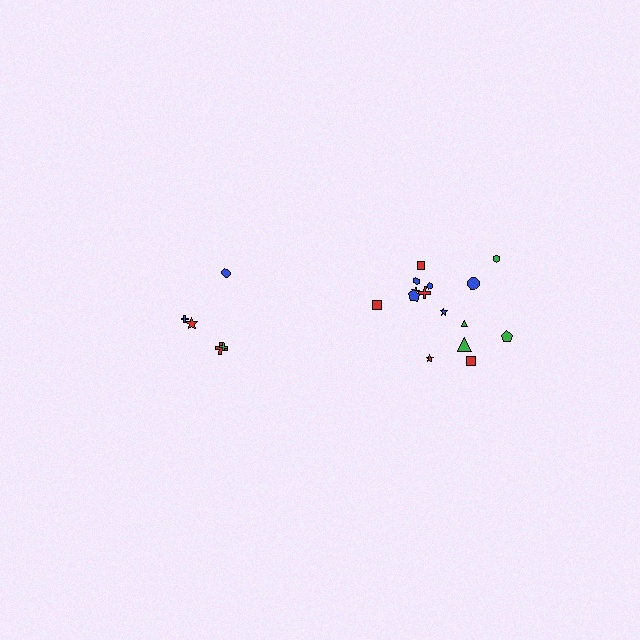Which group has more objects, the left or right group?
The right group.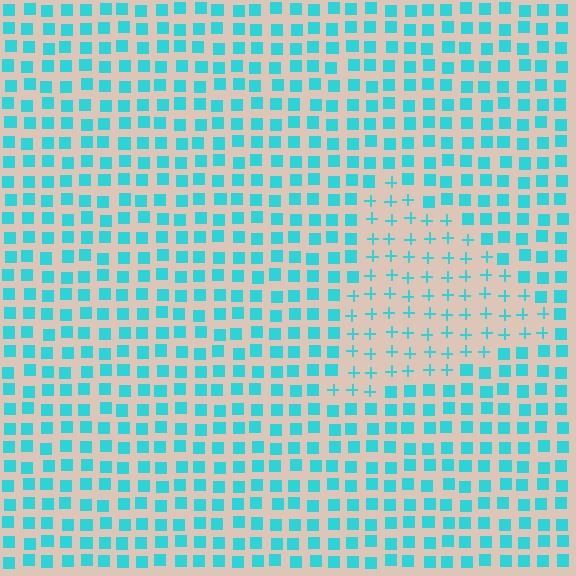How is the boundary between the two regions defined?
The boundary is defined by a change in element shape: plus signs inside vs. squares outside. All elements share the same color and spacing.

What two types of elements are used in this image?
The image uses plus signs inside the triangle region and squares outside it.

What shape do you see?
I see a triangle.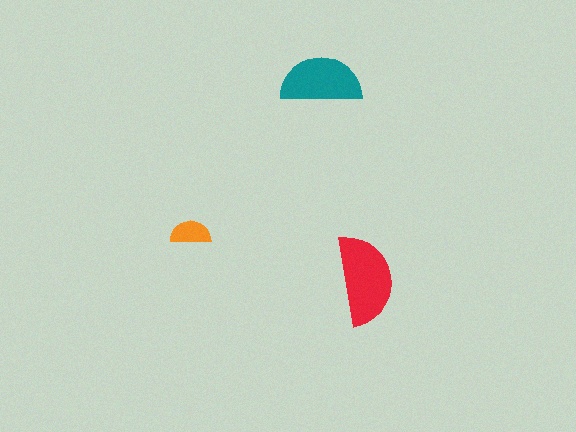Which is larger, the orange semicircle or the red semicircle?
The red one.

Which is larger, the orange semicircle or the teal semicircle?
The teal one.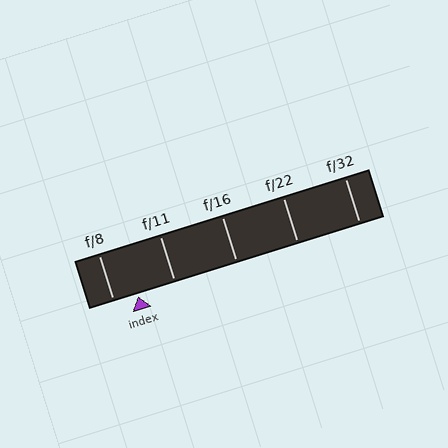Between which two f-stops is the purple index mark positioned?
The index mark is between f/8 and f/11.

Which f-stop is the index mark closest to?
The index mark is closest to f/8.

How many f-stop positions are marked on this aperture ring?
There are 5 f-stop positions marked.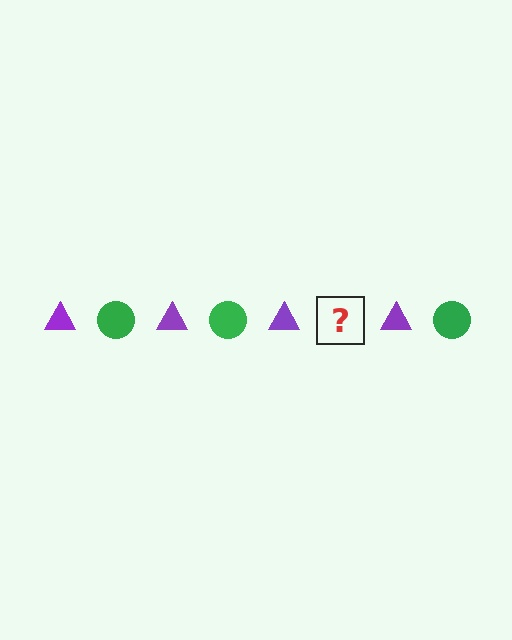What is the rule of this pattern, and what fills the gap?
The rule is that the pattern alternates between purple triangle and green circle. The gap should be filled with a green circle.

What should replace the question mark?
The question mark should be replaced with a green circle.